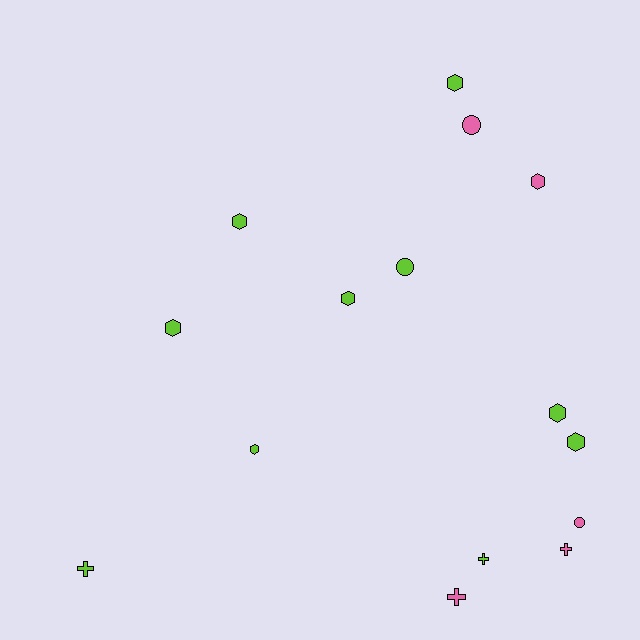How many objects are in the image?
There are 15 objects.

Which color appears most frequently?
Lime, with 10 objects.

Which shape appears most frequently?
Hexagon, with 8 objects.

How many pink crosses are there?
There are 2 pink crosses.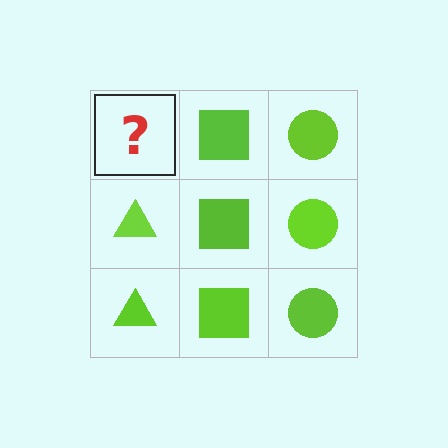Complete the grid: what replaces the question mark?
The question mark should be replaced with a lime triangle.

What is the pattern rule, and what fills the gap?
The rule is that each column has a consistent shape. The gap should be filled with a lime triangle.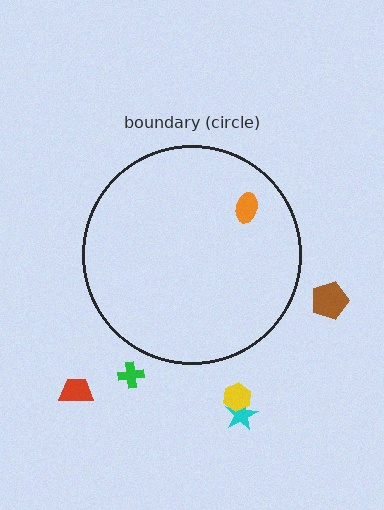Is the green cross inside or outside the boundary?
Outside.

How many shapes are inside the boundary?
1 inside, 5 outside.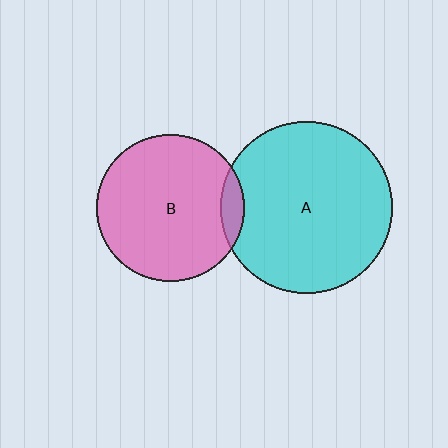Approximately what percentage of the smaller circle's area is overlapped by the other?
Approximately 10%.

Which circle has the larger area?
Circle A (cyan).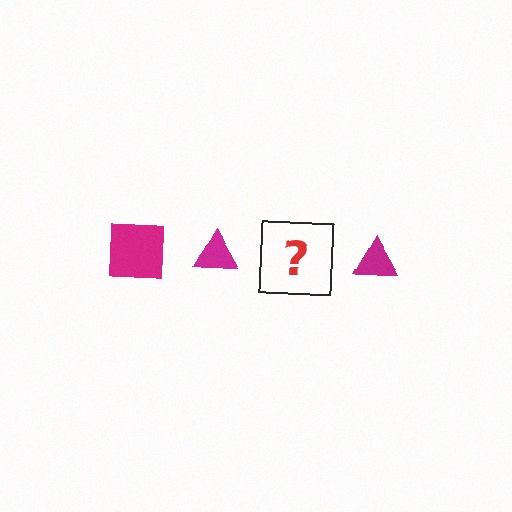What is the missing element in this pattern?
The missing element is a magenta square.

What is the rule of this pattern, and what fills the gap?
The rule is that the pattern cycles through square, triangle shapes in magenta. The gap should be filled with a magenta square.